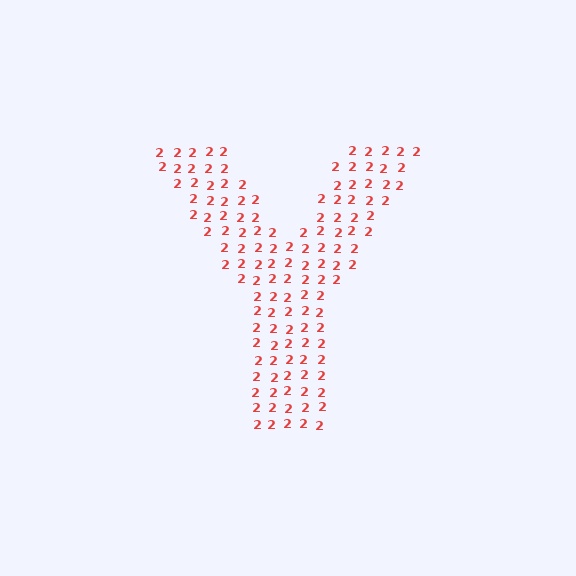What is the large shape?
The large shape is the letter Y.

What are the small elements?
The small elements are digit 2's.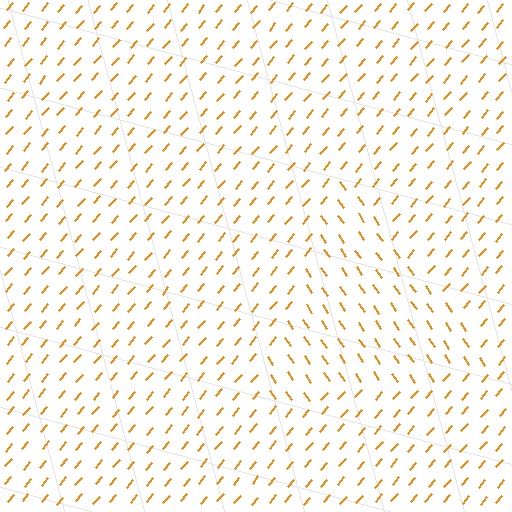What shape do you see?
I see a triangle.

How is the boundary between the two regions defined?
The boundary is defined purely by a change in line orientation (approximately 75 degrees difference). All lines are the same color and thickness.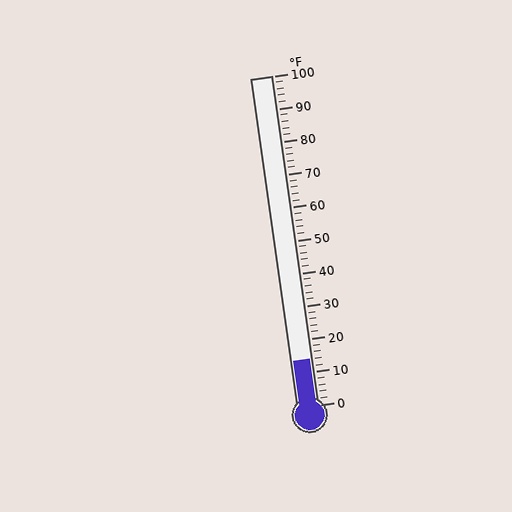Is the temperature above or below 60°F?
The temperature is below 60°F.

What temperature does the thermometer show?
The thermometer shows approximately 14°F.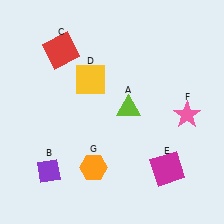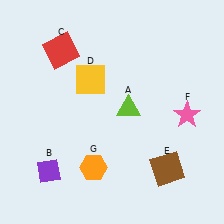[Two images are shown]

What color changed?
The square (E) changed from magenta in Image 1 to brown in Image 2.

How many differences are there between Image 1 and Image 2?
There is 1 difference between the two images.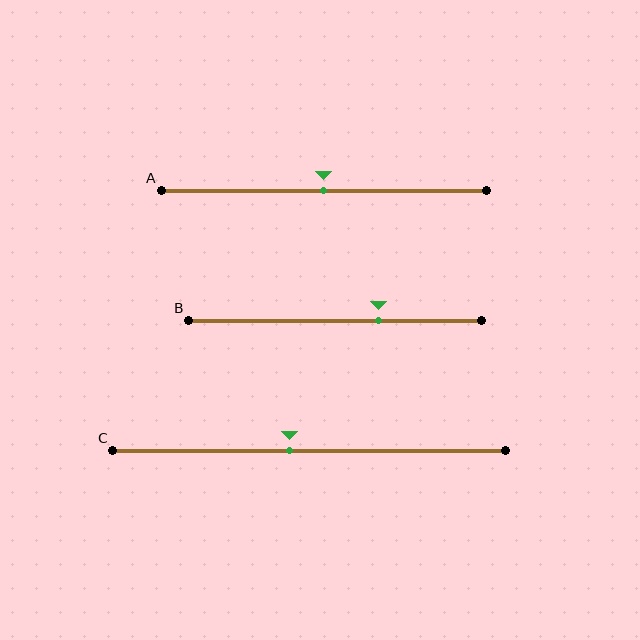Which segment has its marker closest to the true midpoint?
Segment A has its marker closest to the true midpoint.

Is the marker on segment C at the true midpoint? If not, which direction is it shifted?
No, the marker on segment C is shifted to the left by about 5% of the segment length.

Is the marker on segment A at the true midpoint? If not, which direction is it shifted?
Yes, the marker on segment A is at the true midpoint.